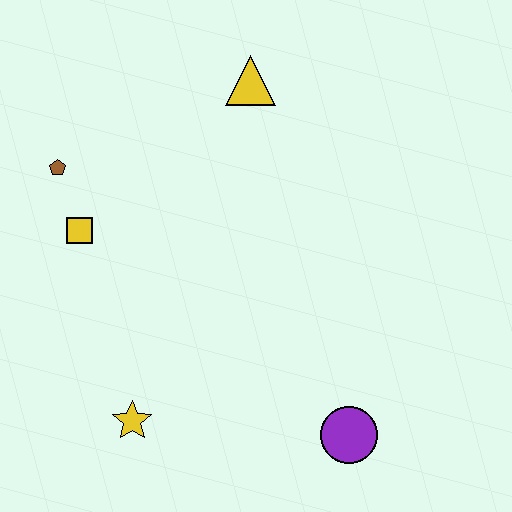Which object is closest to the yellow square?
The brown pentagon is closest to the yellow square.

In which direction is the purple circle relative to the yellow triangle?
The purple circle is below the yellow triangle.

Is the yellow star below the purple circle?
No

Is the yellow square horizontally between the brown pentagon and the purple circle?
Yes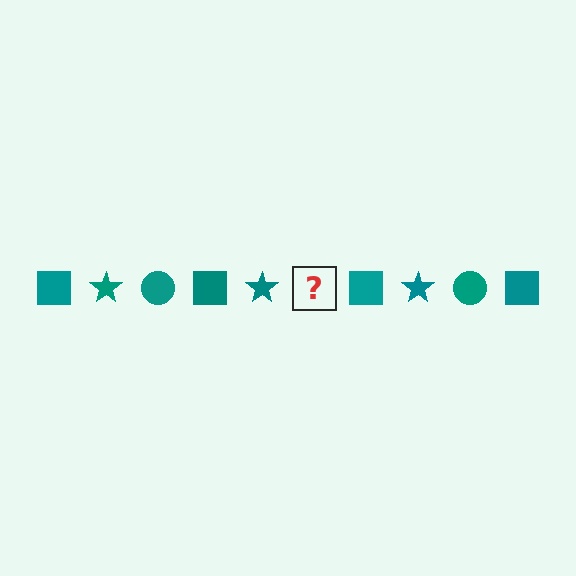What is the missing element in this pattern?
The missing element is a teal circle.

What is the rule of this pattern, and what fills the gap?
The rule is that the pattern cycles through square, star, circle shapes in teal. The gap should be filled with a teal circle.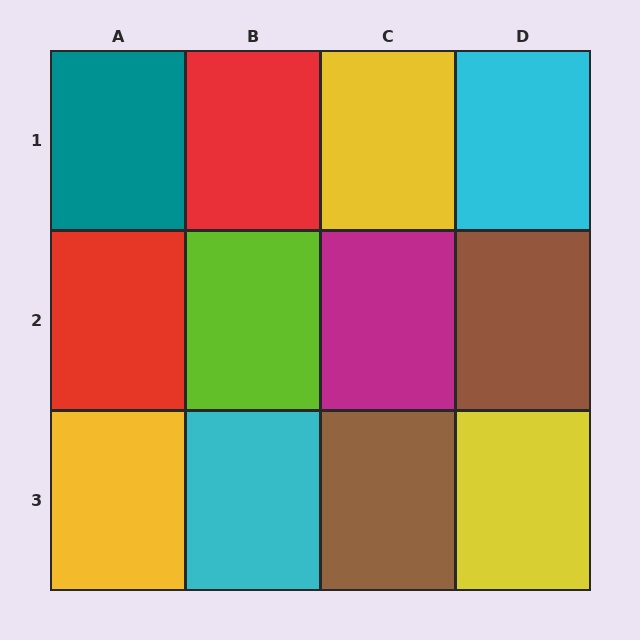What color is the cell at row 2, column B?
Lime.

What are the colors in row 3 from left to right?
Yellow, cyan, brown, yellow.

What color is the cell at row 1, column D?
Cyan.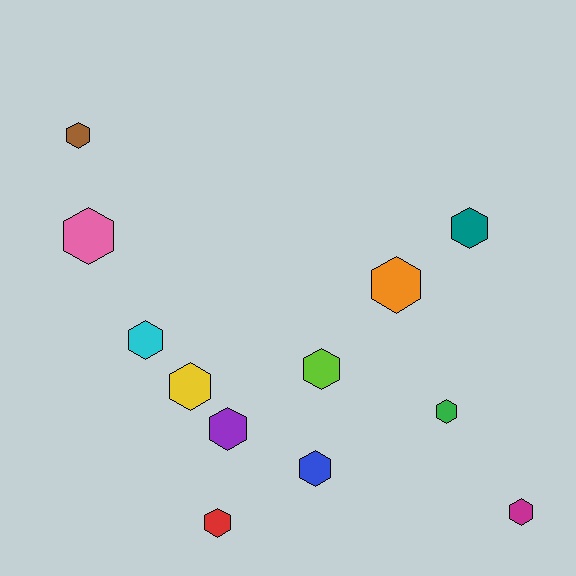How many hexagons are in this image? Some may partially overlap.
There are 12 hexagons.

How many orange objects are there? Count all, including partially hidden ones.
There is 1 orange object.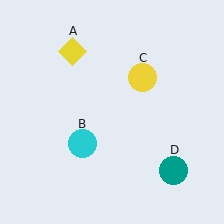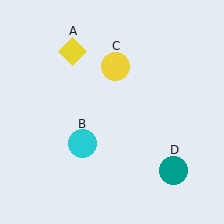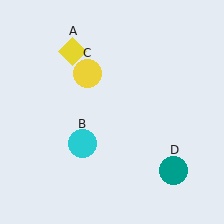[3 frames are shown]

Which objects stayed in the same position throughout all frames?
Yellow diamond (object A) and cyan circle (object B) and teal circle (object D) remained stationary.